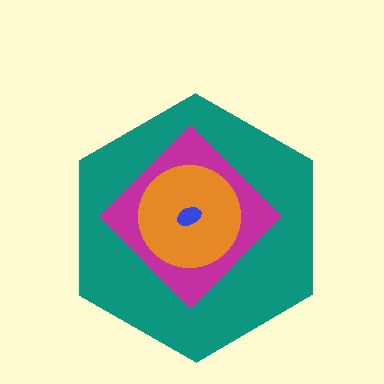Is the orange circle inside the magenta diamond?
Yes.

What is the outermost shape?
The teal hexagon.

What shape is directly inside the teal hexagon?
The magenta diamond.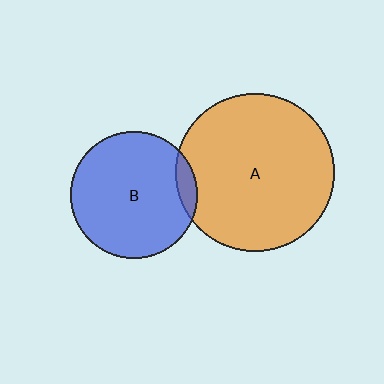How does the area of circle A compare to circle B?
Approximately 1.6 times.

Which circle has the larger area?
Circle A (orange).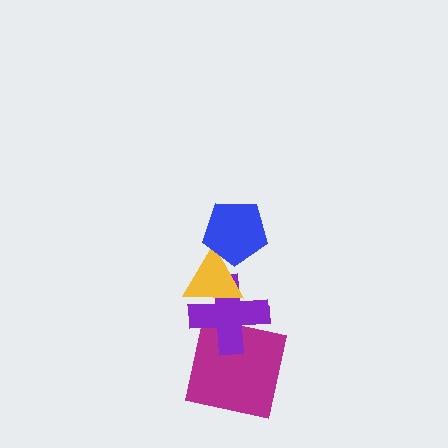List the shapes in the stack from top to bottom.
From top to bottom: the blue pentagon, the yellow triangle, the purple cross, the magenta square.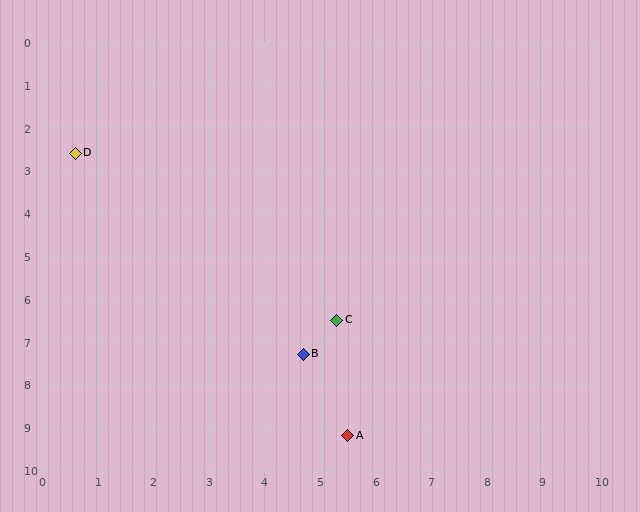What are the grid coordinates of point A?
Point A is at approximately (5.5, 9.2).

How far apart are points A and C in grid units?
Points A and C are about 2.7 grid units apart.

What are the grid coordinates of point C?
Point C is at approximately (5.3, 6.5).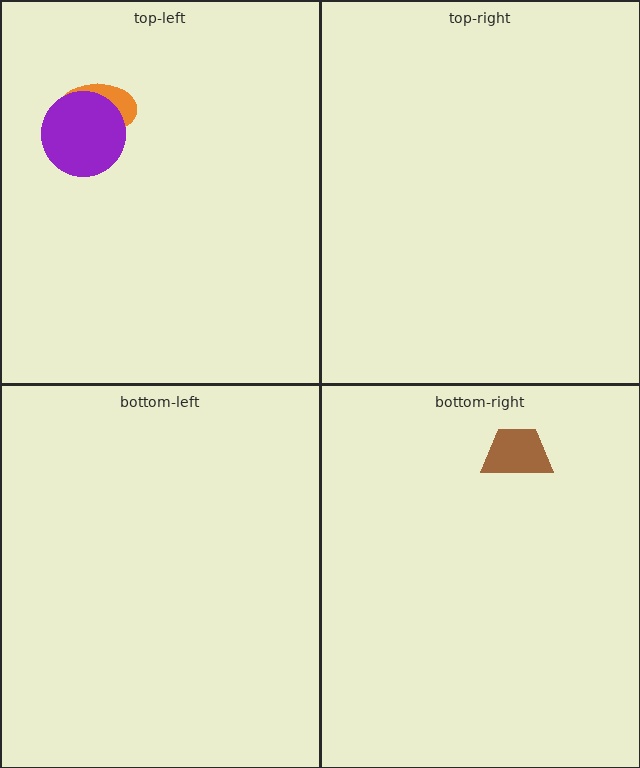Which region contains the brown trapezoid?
The bottom-right region.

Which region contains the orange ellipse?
The top-left region.